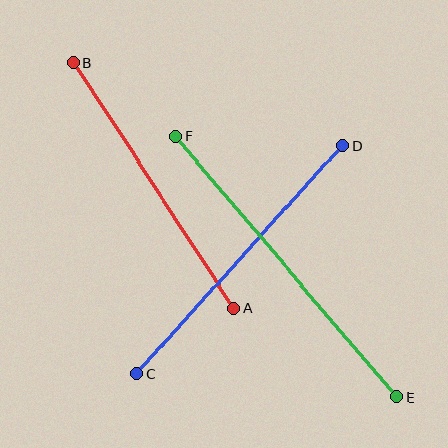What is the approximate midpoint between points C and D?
The midpoint is at approximately (239, 260) pixels.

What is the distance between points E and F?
The distance is approximately 342 pixels.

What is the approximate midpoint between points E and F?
The midpoint is at approximately (286, 266) pixels.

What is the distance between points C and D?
The distance is approximately 307 pixels.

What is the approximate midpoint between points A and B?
The midpoint is at approximately (154, 186) pixels.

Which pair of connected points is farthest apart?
Points E and F are farthest apart.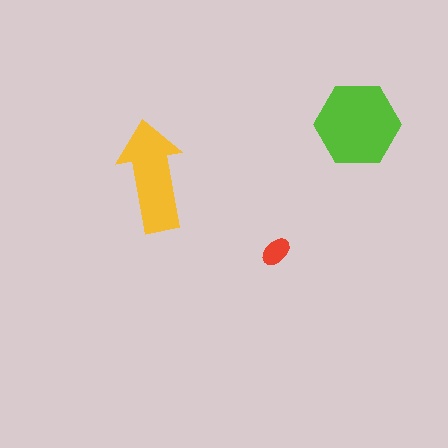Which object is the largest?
The lime hexagon.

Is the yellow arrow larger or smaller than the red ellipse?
Larger.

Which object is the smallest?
The red ellipse.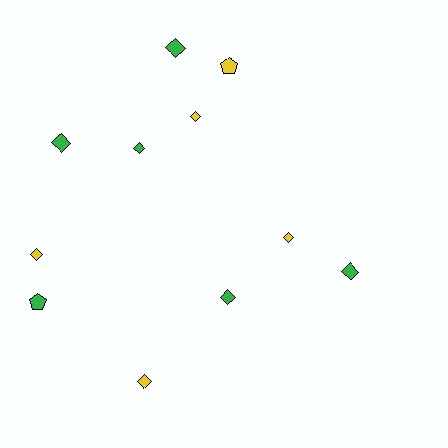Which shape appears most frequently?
Diamond, with 9 objects.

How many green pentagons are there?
There is 1 green pentagon.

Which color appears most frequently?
Green, with 6 objects.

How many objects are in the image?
There are 11 objects.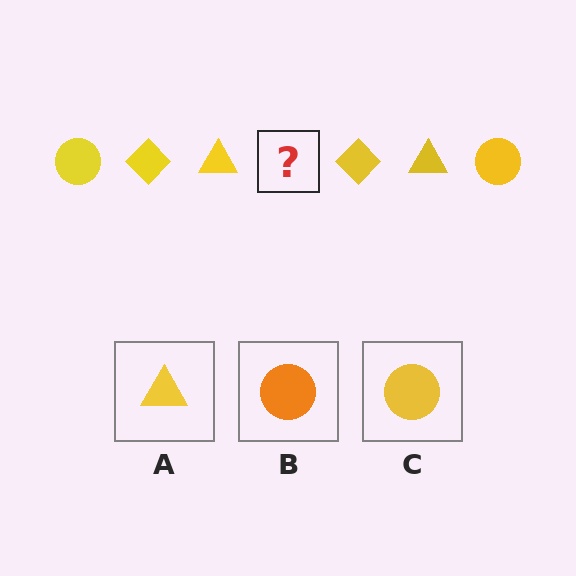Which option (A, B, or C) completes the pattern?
C.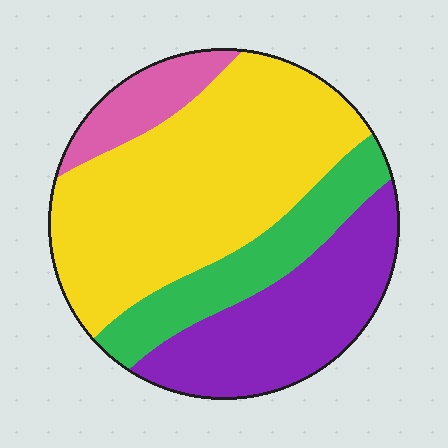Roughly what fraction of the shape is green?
Green covers about 15% of the shape.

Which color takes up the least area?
Pink, at roughly 10%.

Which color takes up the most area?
Yellow, at roughly 50%.